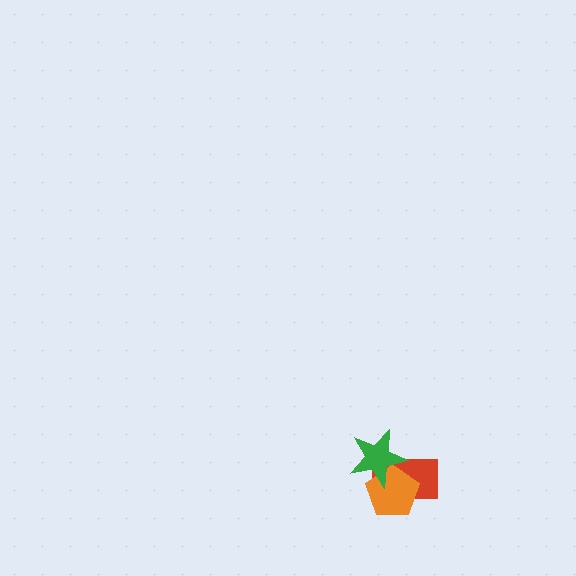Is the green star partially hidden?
No, no other shape covers it.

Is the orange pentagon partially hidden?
Yes, it is partially covered by another shape.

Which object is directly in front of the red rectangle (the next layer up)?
The orange pentagon is directly in front of the red rectangle.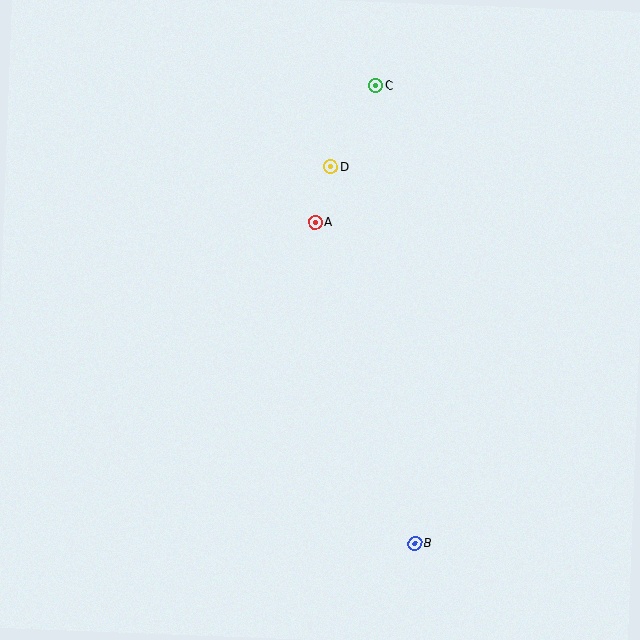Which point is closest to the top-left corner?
Point D is closest to the top-left corner.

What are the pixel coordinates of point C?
Point C is at (376, 85).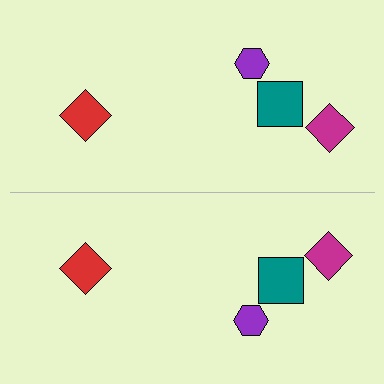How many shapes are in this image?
There are 8 shapes in this image.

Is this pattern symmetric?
Yes, this pattern has bilateral (reflection) symmetry.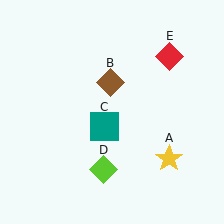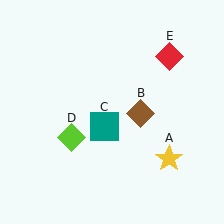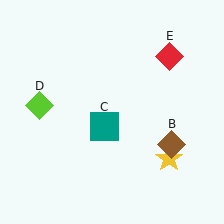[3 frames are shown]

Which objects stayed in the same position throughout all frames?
Yellow star (object A) and teal square (object C) and red diamond (object E) remained stationary.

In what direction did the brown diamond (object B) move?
The brown diamond (object B) moved down and to the right.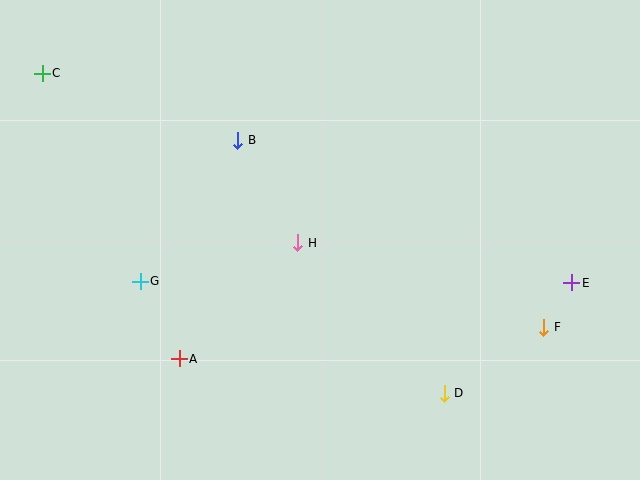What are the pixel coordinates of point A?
Point A is at (179, 359).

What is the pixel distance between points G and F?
The distance between G and F is 406 pixels.